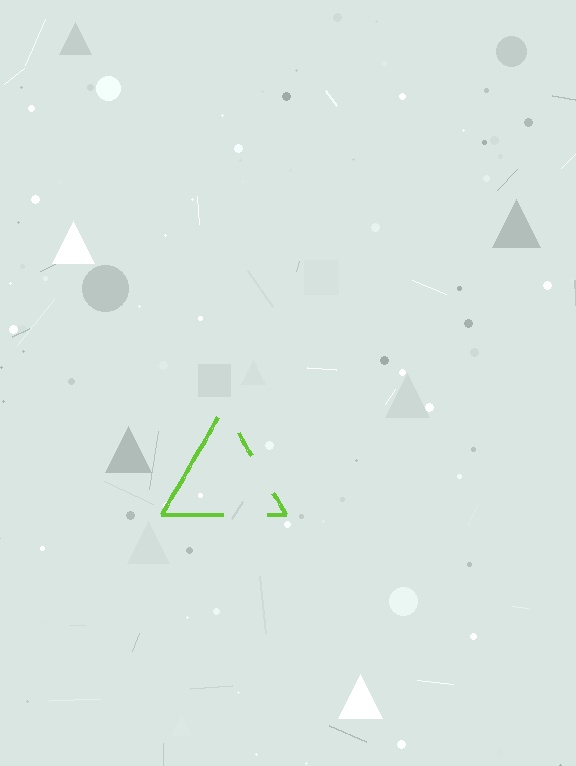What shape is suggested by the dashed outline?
The dashed outline suggests a triangle.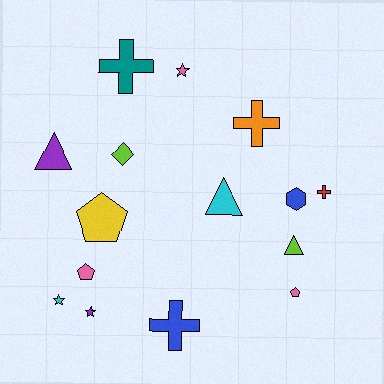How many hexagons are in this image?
There is 1 hexagon.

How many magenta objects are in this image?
There are no magenta objects.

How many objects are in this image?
There are 15 objects.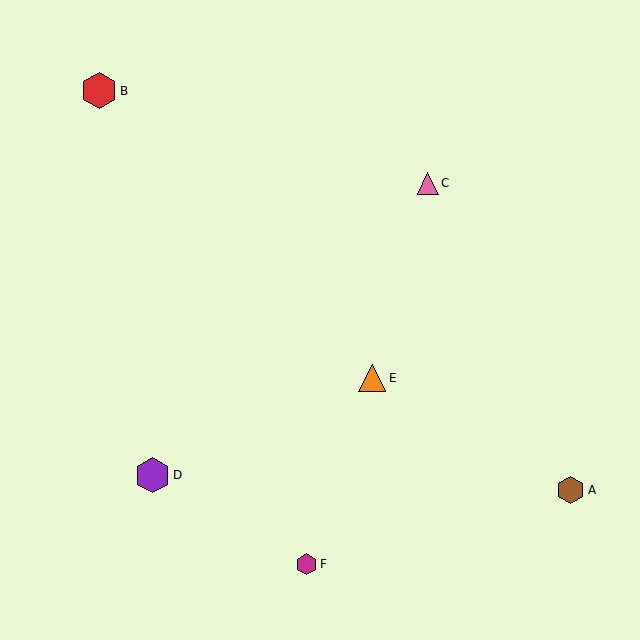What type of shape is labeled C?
Shape C is a pink triangle.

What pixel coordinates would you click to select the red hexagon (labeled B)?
Click at (99, 91) to select the red hexagon B.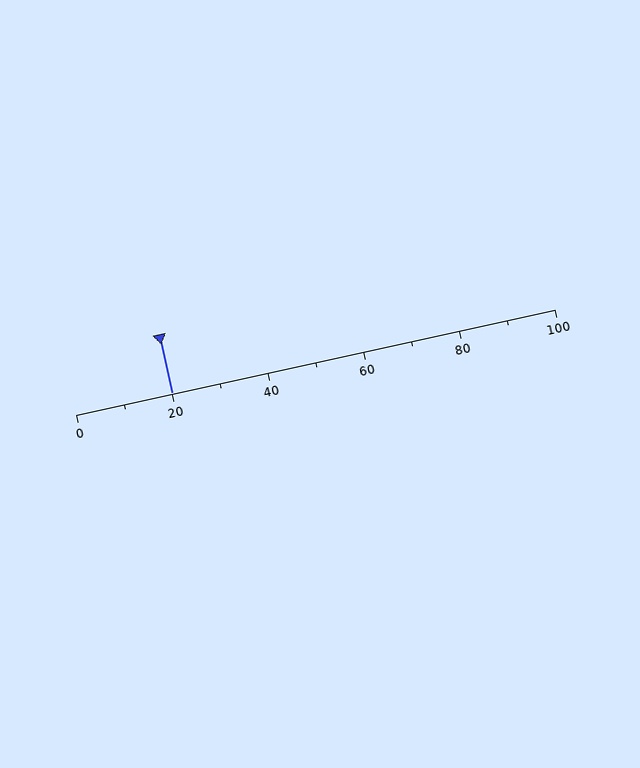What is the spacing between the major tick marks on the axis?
The major ticks are spaced 20 apart.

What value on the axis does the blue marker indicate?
The marker indicates approximately 20.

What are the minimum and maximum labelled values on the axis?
The axis runs from 0 to 100.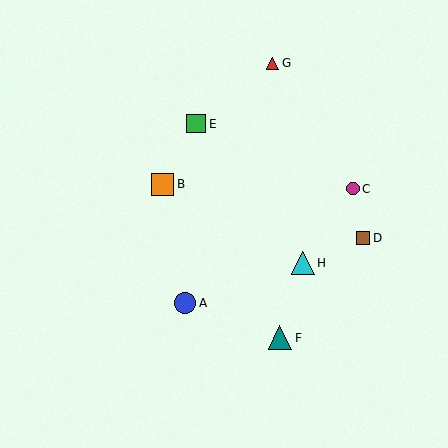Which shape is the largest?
The teal triangle (labeled F) is the largest.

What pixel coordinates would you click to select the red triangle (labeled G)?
Click at (273, 63) to select the red triangle G.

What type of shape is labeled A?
Shape A is a blue circle.